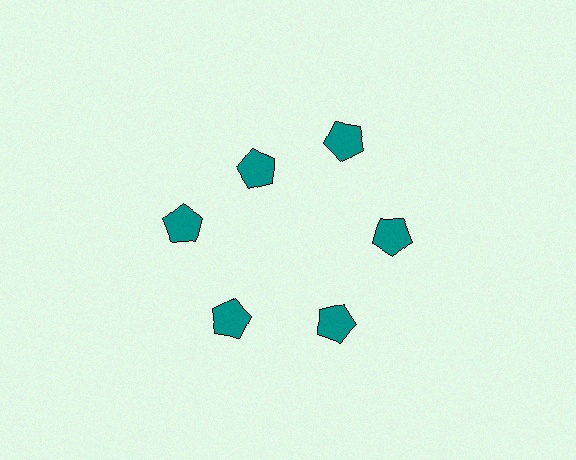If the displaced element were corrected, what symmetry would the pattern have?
It would have 6-fold rotational symmetry — the pattern would map onto itself every 60 degrees.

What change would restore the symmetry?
The symmetry would be restored by moving it outward, back onto the ring so that all 6 pentagons sit at equal angles and equal distance from the center.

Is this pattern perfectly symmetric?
No. The 6 teal pentagons are arranged in a ring, but one element near the 11 o'clock position is pulled inward toward the center, breaking the 6-fold rotational symmetry.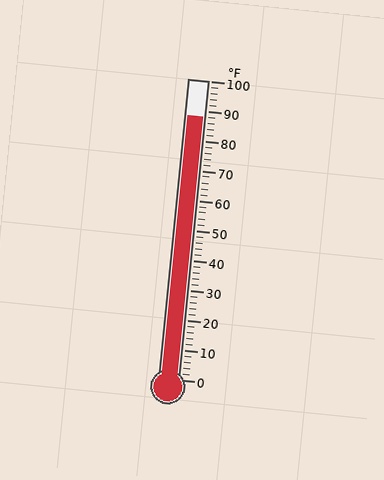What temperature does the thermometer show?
The thermometer shows approximately 88°F.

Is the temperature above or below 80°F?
The temperature is above 80°F.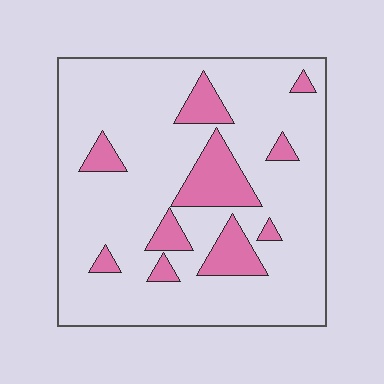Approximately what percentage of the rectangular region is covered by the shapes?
Approximately 15%.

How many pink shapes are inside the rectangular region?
10.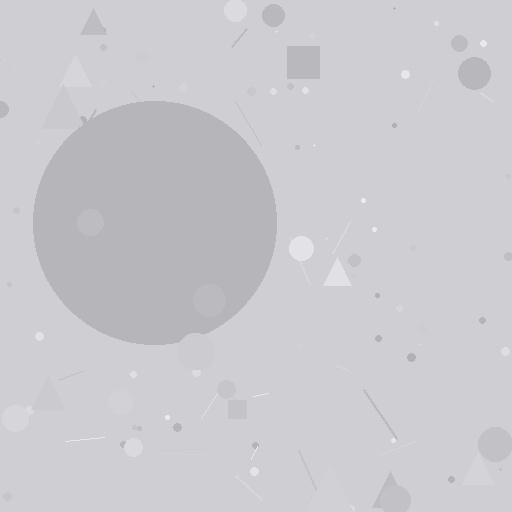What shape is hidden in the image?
A circle is hidden in the image.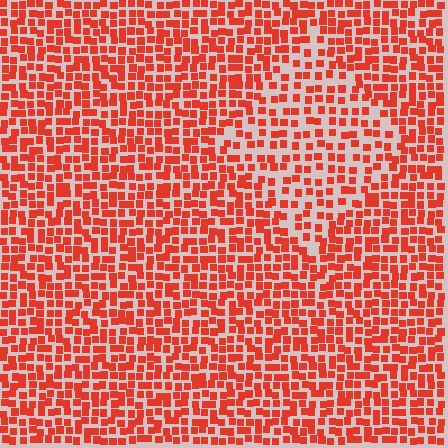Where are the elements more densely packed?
The elements are more densely packed outside the diamond boundary.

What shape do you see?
I see a diamond.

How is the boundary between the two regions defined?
The boundary is defined by a change in element density (approximately 1.6x ratio). All elements are the same color, size, and shape.